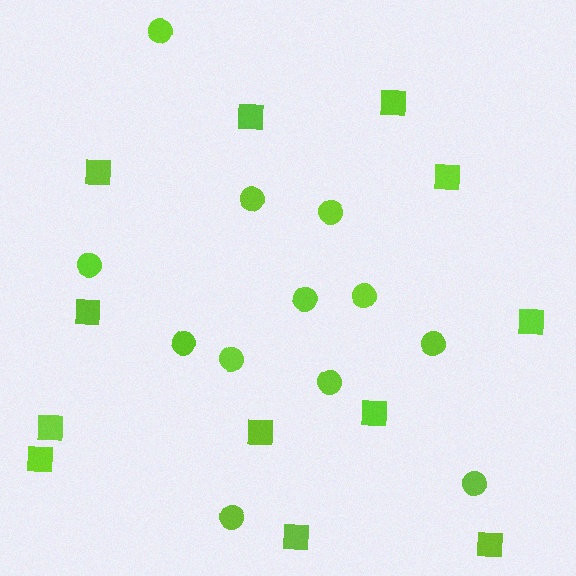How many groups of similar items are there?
There are 2 groups: one group of squares (12) and one group of circles (12).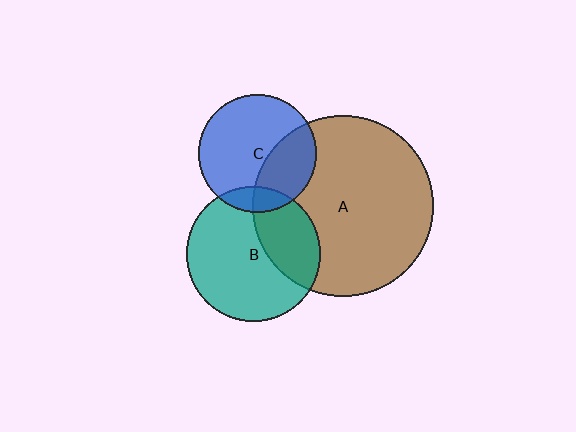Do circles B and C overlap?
Yes.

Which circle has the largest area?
Circle A (brown).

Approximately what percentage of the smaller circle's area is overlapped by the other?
Approximately 10%.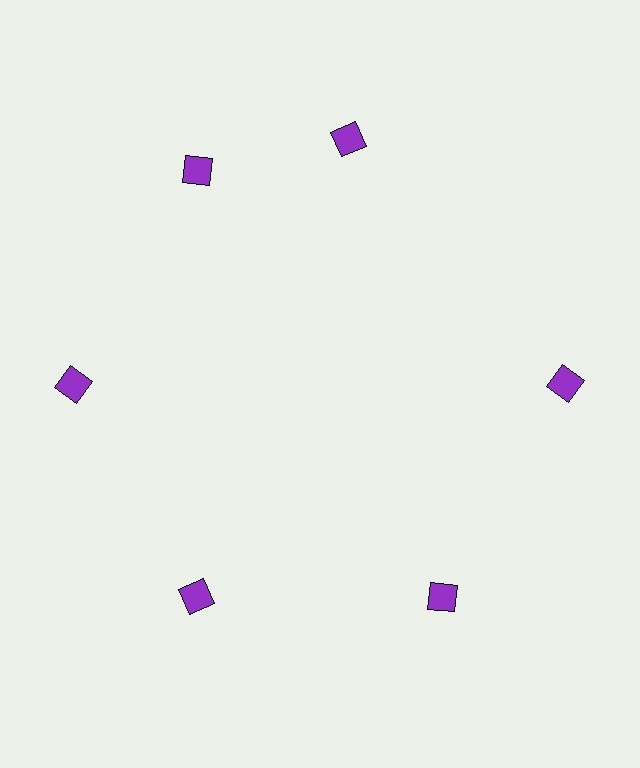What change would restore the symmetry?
The symmetry would be restored by rotating it back into even spacing with its neighbors so that all 6 diamonds sit at equal angles and equal distance from the center.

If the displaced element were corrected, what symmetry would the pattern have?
It would have 6-fold rotational symmetry — the pattern would map onto itself every 60 degrees.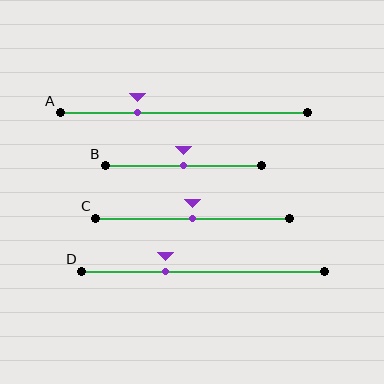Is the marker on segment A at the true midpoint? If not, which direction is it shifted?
No, the marker on segment A is shifted to the left by about 19% of the segment length.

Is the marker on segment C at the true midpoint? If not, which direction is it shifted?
Yes, the marker on segment C is at the true midpoint.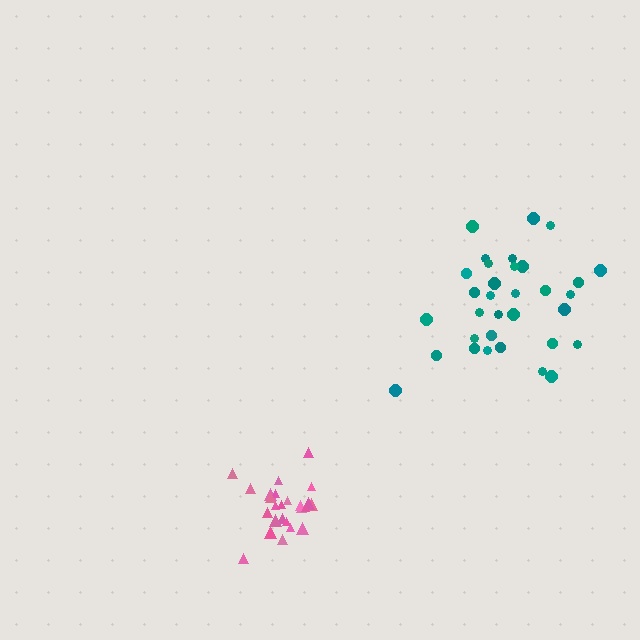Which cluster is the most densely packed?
Pink.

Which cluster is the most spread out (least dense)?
Teal.